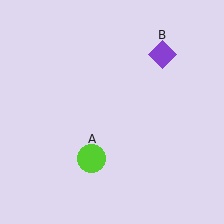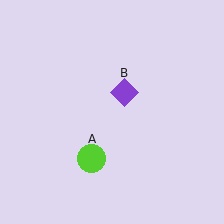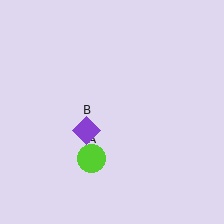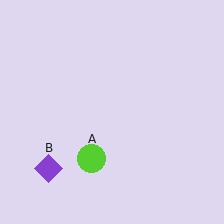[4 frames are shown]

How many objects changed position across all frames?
1 object changed position: purple diamond (object B).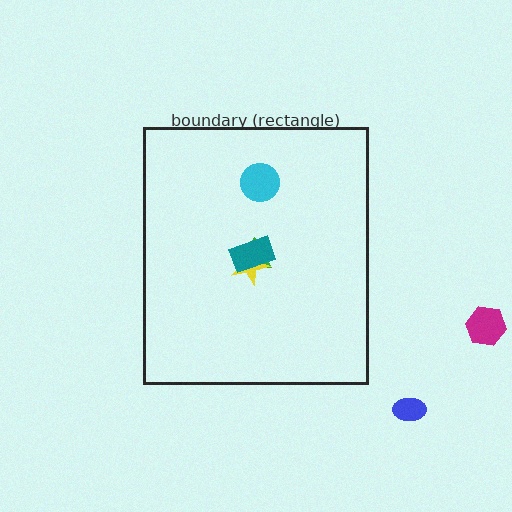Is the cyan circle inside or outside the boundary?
Inside.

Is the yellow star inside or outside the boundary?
Inside.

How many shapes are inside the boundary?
4 inside, 2 outside.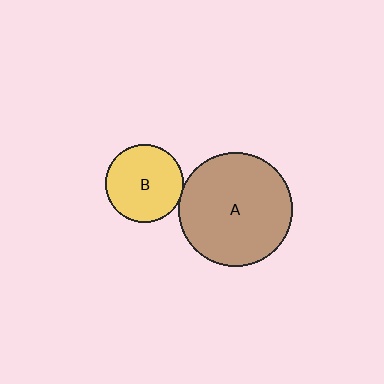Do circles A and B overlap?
Yes.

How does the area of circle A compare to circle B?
Approximately 2.1 times.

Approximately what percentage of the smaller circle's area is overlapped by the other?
Approximately 5%.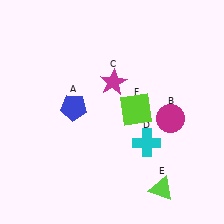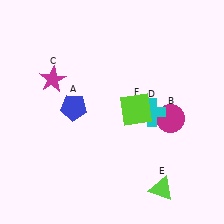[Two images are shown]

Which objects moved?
The objects that moved are: the magenta star (C), the cyan cross (D).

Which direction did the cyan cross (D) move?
The cyan cross (D) moved up.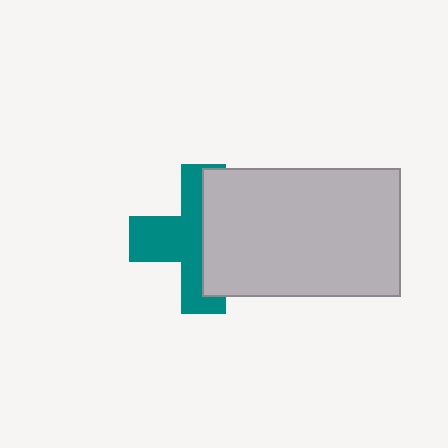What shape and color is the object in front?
The object in front is a light gray rectangle.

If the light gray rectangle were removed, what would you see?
You would see the complete teal cross.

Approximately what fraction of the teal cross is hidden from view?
Roughly 48% of the teal cross is hidden behind the light gray rectangle.